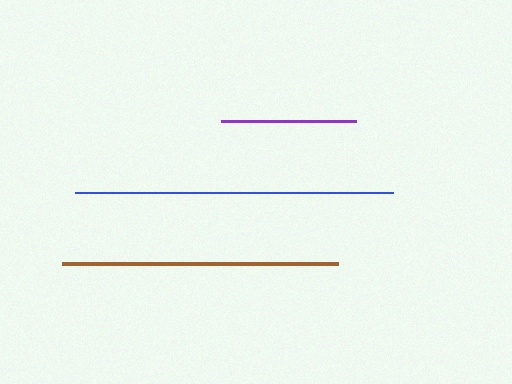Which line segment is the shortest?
The purple line is the shortest at approximately 136 pixels.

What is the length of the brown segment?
The brown segment is approximately 277 pixels long.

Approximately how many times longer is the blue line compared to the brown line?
The blue line is approximately 1.1 times the length of the brown line.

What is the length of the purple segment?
The purple segment is approximately 136 pixels long.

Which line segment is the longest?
The blue line is the longest at approximately 318 pixels.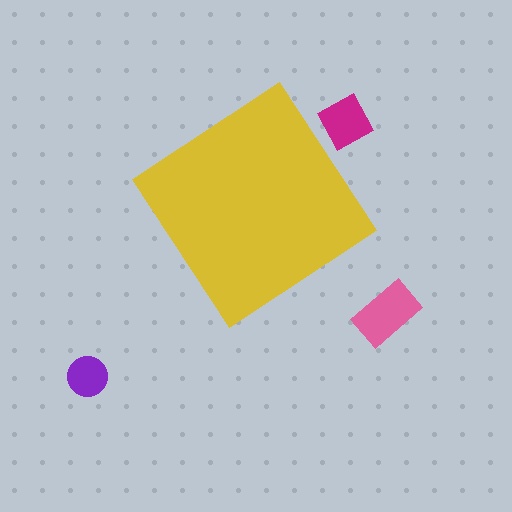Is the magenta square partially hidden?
No, the magenta square is fully visible.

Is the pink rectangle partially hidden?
No, the pink rectangle is fully visible.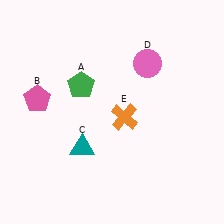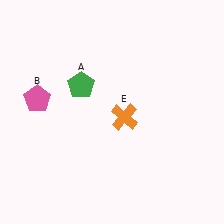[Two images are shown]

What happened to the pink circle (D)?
The pink circle (D) was removed in Image 2. It was in the top-right area of Image 1.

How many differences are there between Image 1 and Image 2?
There are 2 differences between the two images.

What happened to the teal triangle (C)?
The teal triangle (C) was removed in Image 2. It was in the bottom-left area of Image 1.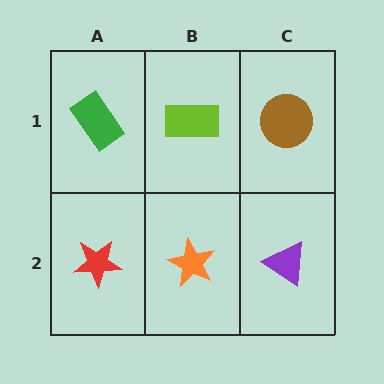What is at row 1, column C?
A brown circle.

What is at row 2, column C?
A purple triangle.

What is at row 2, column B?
An orange star.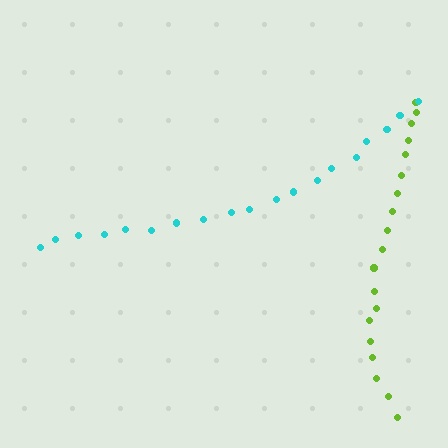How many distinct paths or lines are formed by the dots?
There are 2 distinct paths.